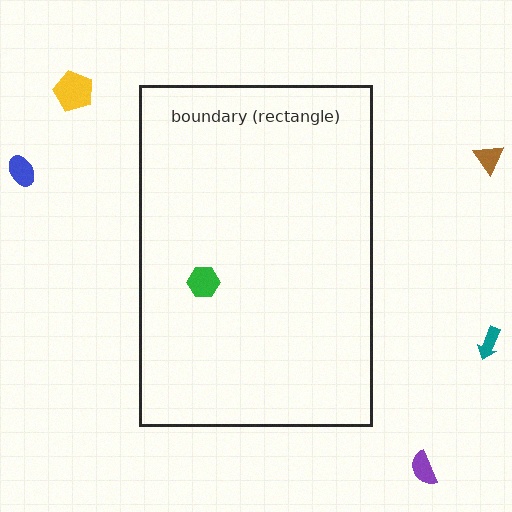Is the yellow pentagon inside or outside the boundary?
Outside.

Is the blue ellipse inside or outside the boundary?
Outside.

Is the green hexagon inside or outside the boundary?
Inside.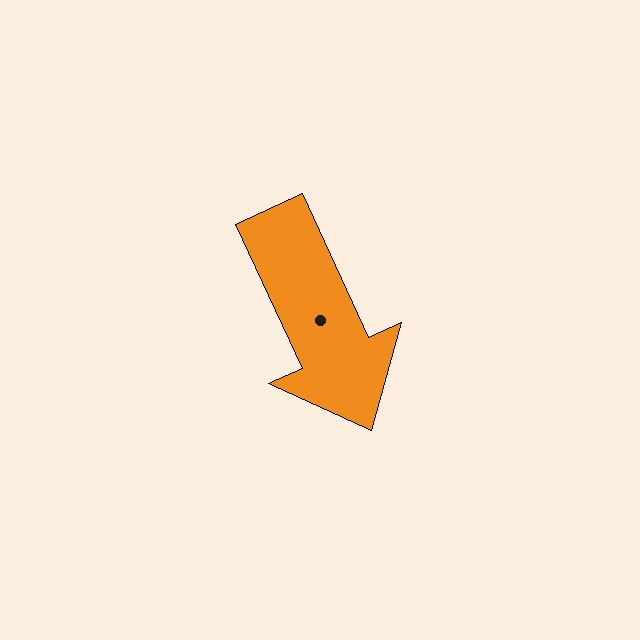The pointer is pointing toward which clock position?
Roughly 5 o'clock.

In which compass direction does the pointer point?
Southeast.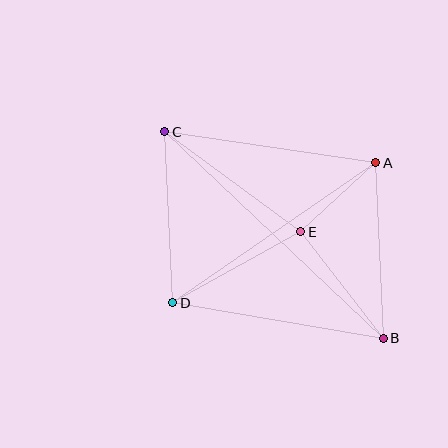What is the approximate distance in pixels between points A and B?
The distance between A and B is approximately 175 pixels.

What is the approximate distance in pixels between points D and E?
The distance between D and E is approximately 146 pixels.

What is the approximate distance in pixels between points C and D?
The distance between C and D is approximately 171 pixels.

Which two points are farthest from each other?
Points B and C are farthest from each other.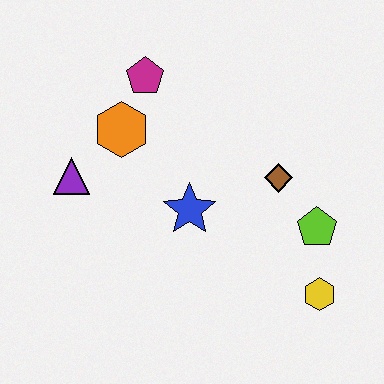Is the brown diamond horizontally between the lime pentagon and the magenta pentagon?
Yes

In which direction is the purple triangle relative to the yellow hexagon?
The purple triangle is to the left of the yellow hexagon.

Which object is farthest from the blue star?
The yellow hexagon is farthest from the blue star.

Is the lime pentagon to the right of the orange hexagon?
Yes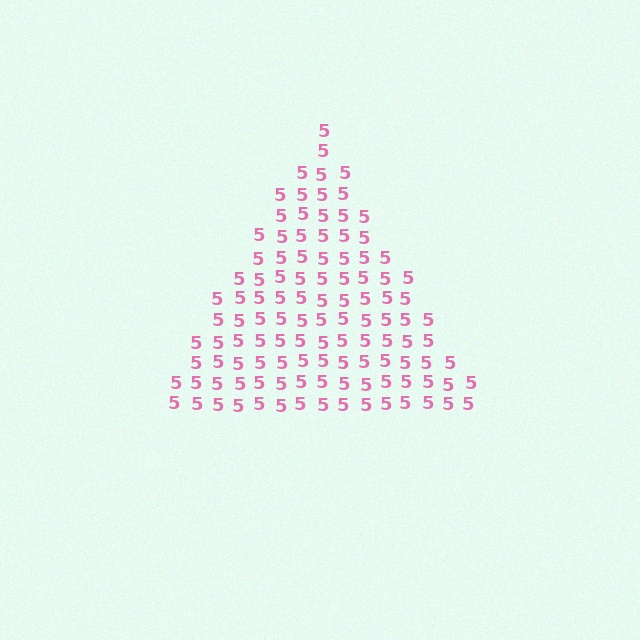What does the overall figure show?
The overall figure shows a triangle.